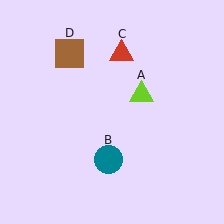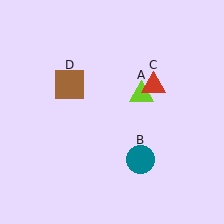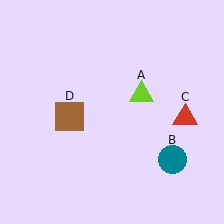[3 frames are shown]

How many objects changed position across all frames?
3 objects changed position: teal circle (object B), red triangle (object C), brown square (object D).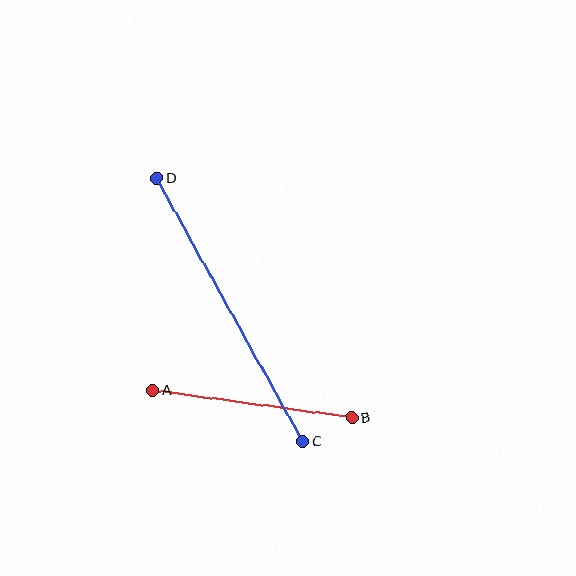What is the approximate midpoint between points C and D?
The midpoint is at approximately (230, 310) pixels.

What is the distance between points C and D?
The distance is approximately 301 pixels.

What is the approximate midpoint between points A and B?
The midpoint is at approximately (252, 404) pixels.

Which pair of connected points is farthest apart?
Points C and D are farthest apart.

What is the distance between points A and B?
The distance is approximately 201 pixels.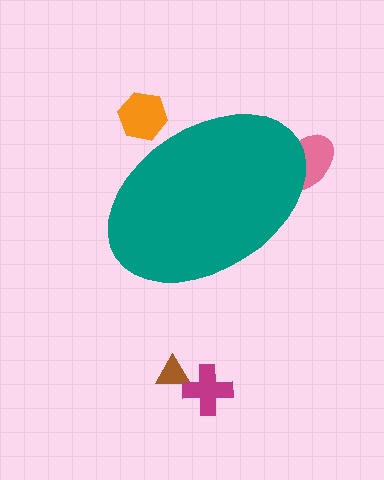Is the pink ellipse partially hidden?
Yes, the pink ellipse is partially hidden behind the teal ellipse.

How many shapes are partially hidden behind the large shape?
2 shapes are partially hidden.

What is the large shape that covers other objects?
A teal ellipse.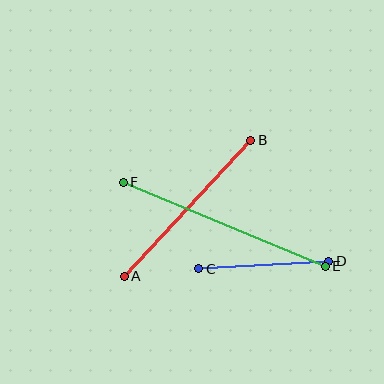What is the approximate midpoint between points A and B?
The midpoint is at approximately (187, 208) pixels.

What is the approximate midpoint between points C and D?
The midpoint is at approximately (264, 265) pixels.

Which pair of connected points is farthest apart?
Points E and F are farthest apart.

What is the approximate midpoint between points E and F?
The midpoint is at approximately (224, 224) pixels.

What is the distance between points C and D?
The distance is approximately 130 pixels.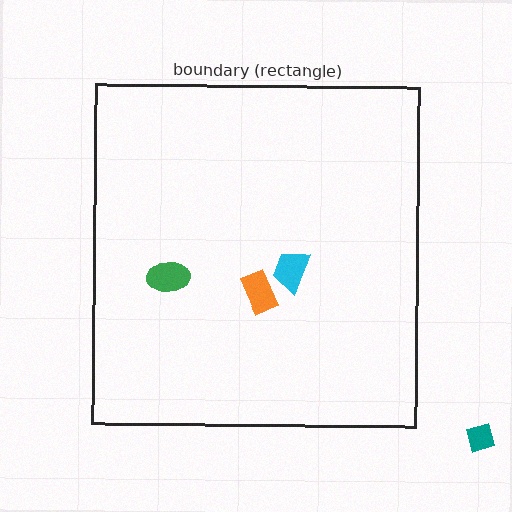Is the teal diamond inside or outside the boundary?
Outside.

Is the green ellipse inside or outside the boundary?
Inside.